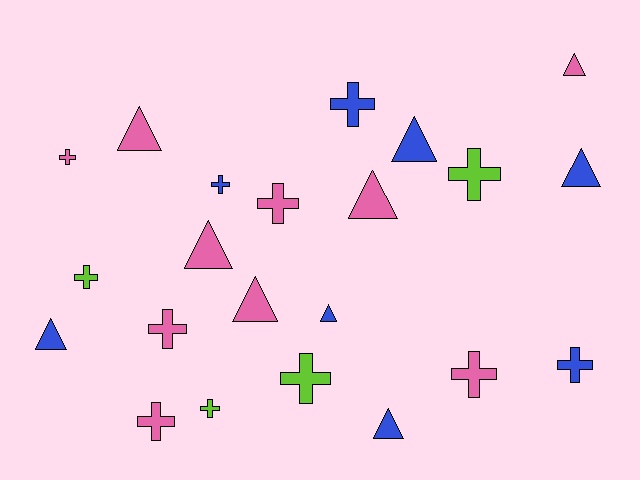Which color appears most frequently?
Pink, with 10 objects.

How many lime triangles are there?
There are no lime triangles.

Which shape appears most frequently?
Cross, with 12 objects.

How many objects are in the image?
There are 22 objects.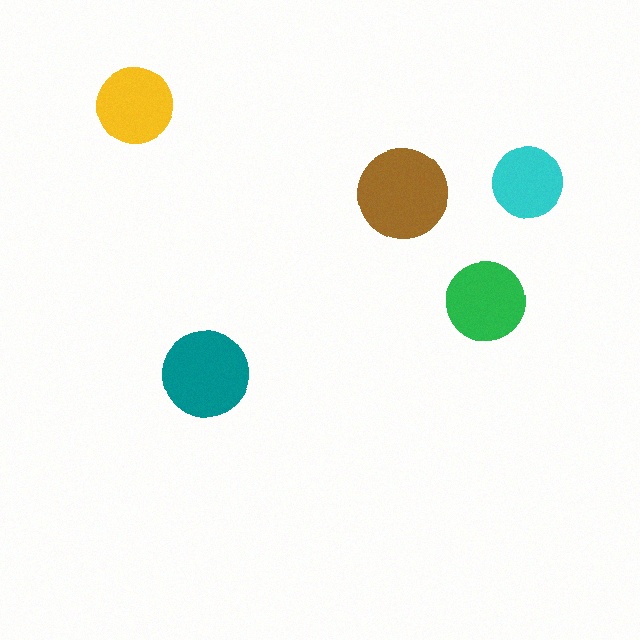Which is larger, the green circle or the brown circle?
The brown one.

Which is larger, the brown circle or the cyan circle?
The brown one.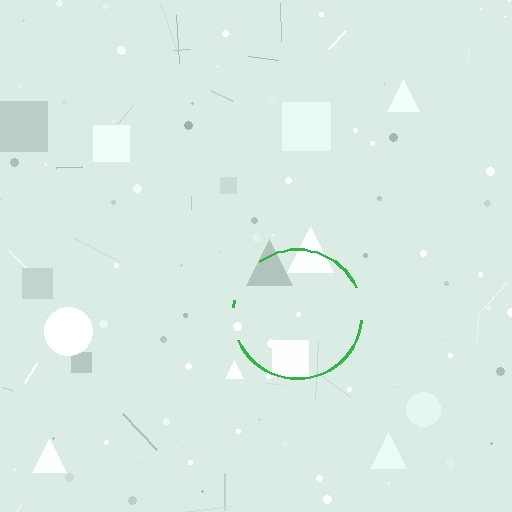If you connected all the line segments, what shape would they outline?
They would outline a circle.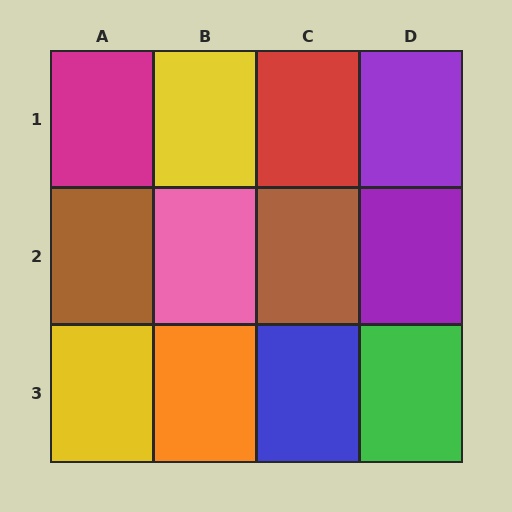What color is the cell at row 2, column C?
Brown.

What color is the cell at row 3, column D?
Green.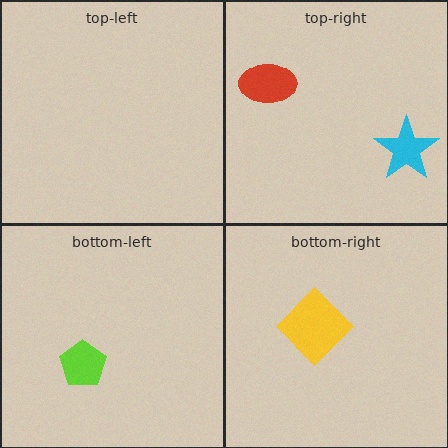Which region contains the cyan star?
The top-right region.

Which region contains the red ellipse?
The top-right region.